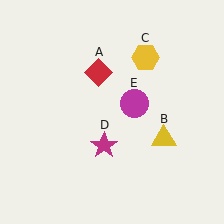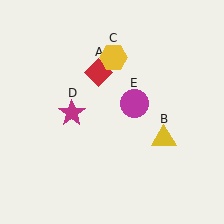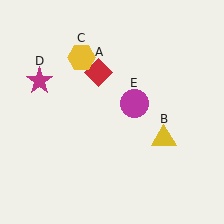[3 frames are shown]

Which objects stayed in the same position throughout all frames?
Red diamond (object A) and yellow triangle (object B) and magenta circle (object E) remained stationary.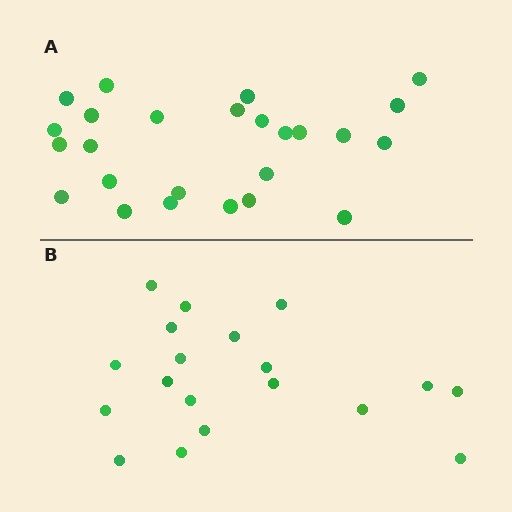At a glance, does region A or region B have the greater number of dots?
Region A (the top region) has more dots.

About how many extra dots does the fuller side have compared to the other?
Region A has about 6 more dots than region B.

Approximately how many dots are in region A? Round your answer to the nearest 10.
About 20 dots. (The exact count is 25, which rounds to 20.)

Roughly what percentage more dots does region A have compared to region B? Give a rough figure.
About 30% more.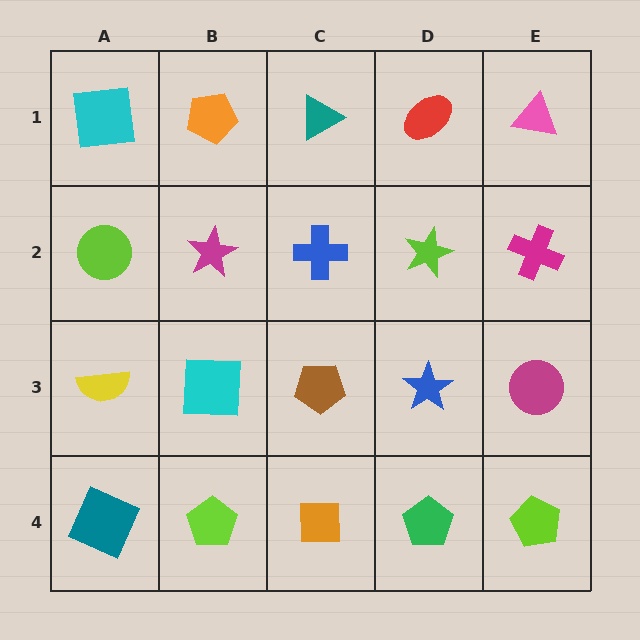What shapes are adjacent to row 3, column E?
A magenta cross (row 2, column E), a lime pentagon (row 4, column E), a blue star (row 3, column D).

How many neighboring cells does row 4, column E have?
2.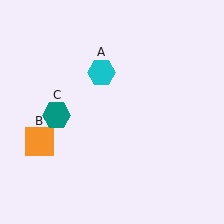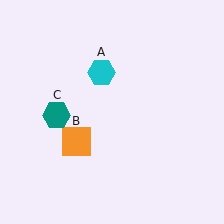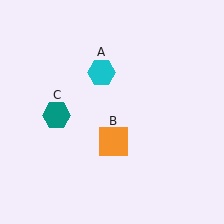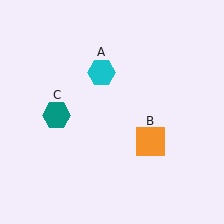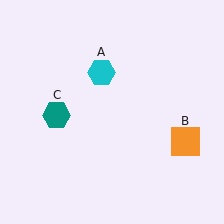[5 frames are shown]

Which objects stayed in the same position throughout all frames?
Cyan hexagon (object A) and teal hexagon (object C) remained stationary.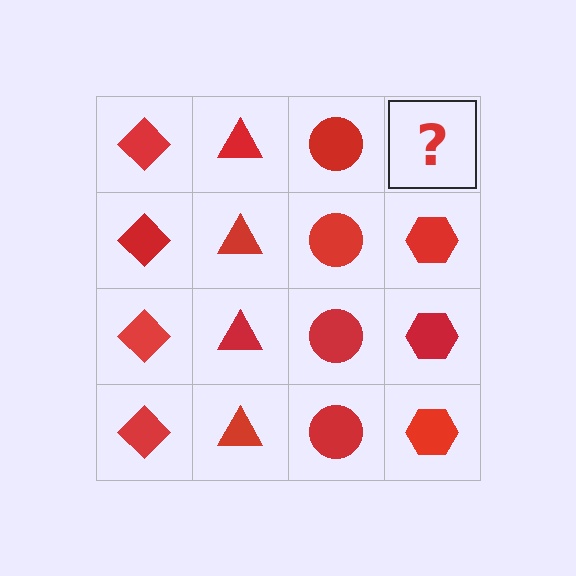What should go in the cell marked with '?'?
The missing cell should contain a red hexagon.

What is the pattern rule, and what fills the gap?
The rule is that each column has a consistent shape. The gap should be filled with a red hexagon.